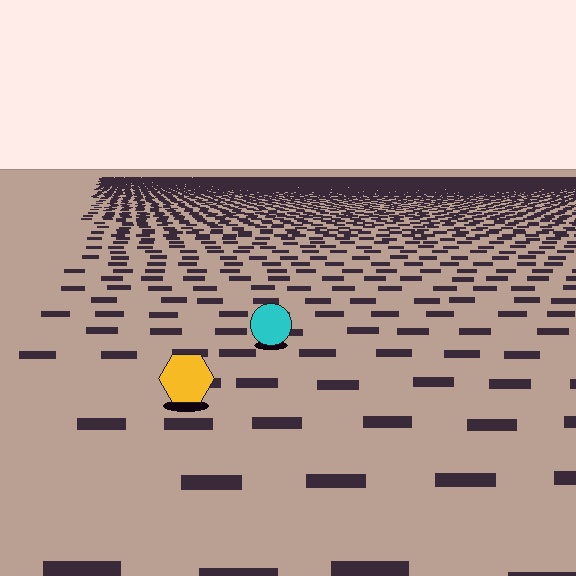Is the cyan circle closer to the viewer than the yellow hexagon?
No. The yellow hexagon is closer — you can tell from the texture gradient: the ground texture is coarser near it.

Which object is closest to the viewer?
The yellow hexagon is closest. The texture marks near it are larger and more spread out.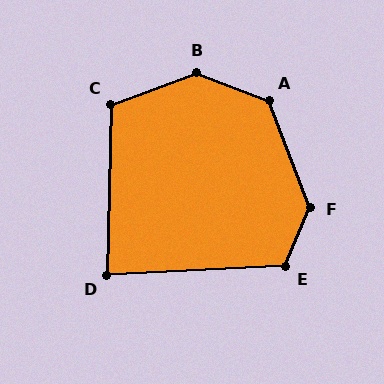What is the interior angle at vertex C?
Approximately 112 degrees (obtuse).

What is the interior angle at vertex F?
Approximately 136 degrees (obtuse).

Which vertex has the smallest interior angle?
D, at approximately 86 degrees.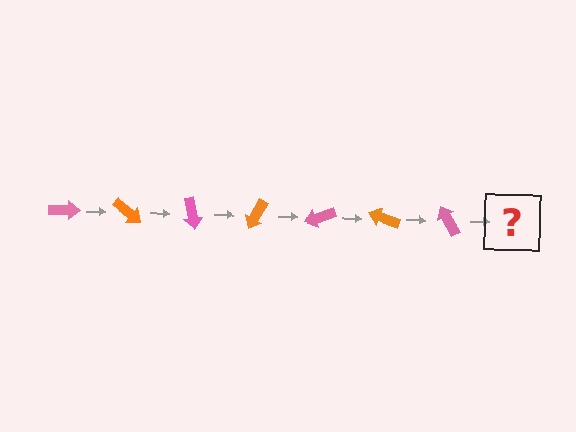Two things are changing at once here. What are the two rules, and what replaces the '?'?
The two rules are that it rotates 40 degrees each step and the color cycles through pink and orange. The '?' should be an orange arrow, rotated 280 degrees from the start.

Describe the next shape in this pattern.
It should be an orange arrow, rotated 280 degrees from the start.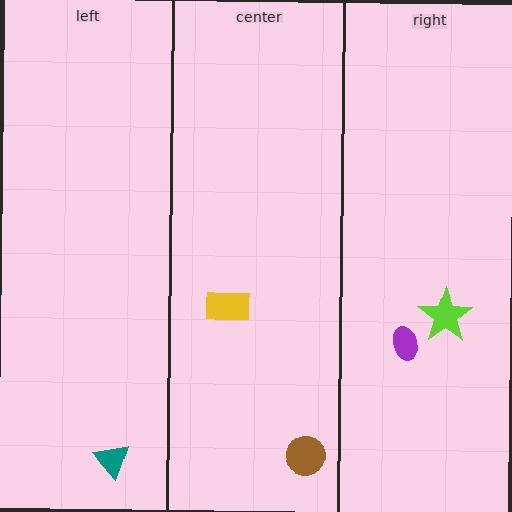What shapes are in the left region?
The teal triangle.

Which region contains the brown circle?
The center region.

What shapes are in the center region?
The yellow rectangle, the brown circle.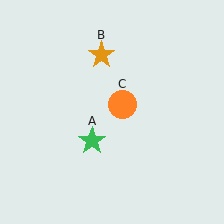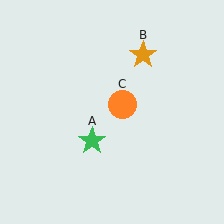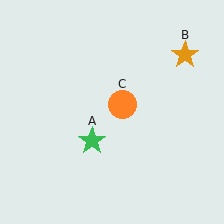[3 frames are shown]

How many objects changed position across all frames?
1 object changed position: orange star (object B).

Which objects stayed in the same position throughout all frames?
Green star (object A) and orange circle (object C) remained stationary.